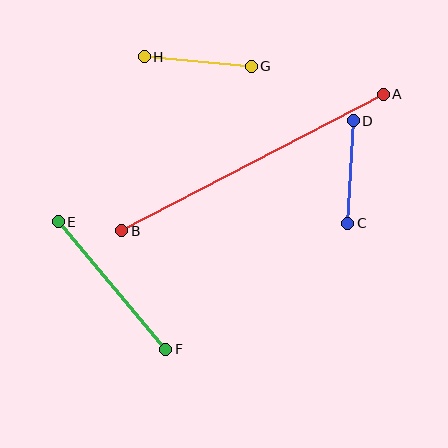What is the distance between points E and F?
The distance is approximately 167 pixels.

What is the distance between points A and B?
The distance is approximately 295 pixels.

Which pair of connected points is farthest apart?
Points A and B are farthest apart.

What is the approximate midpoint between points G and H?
The midpoint is at approximately (198, 62) pixels.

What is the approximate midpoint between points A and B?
The midpoint is at approximately (253, 163) pixels.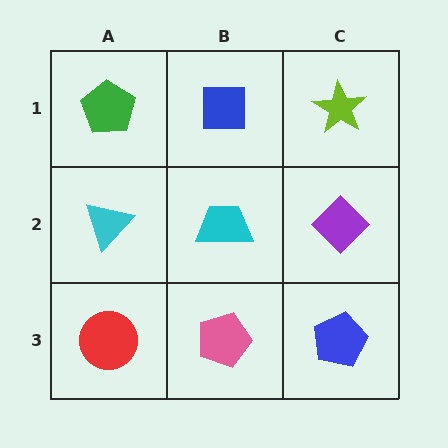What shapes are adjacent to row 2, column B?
A blue square (row 1, column B), a pink pentagon (row 3, column B), a cyan triangle (row 2, column A), a purple diamond (row 2, column C).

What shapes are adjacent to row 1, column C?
A purple diamond (row 2, column C), a blue square (row 1, column B).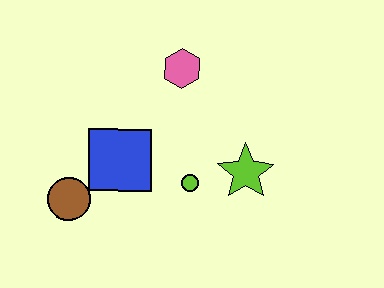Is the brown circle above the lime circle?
No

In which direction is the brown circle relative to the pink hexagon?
The brown circle is below the pink hexagon.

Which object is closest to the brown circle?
The blue square is closest to the brown circle.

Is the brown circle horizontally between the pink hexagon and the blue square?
No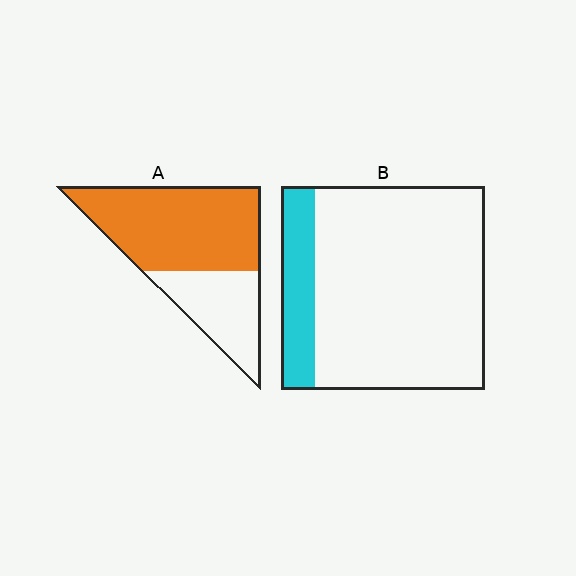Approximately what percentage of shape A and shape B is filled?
A is approximately 65% and B is approximately 15%.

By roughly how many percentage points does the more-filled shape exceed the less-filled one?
By roughly 50 percentage points (A over B).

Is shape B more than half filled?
No.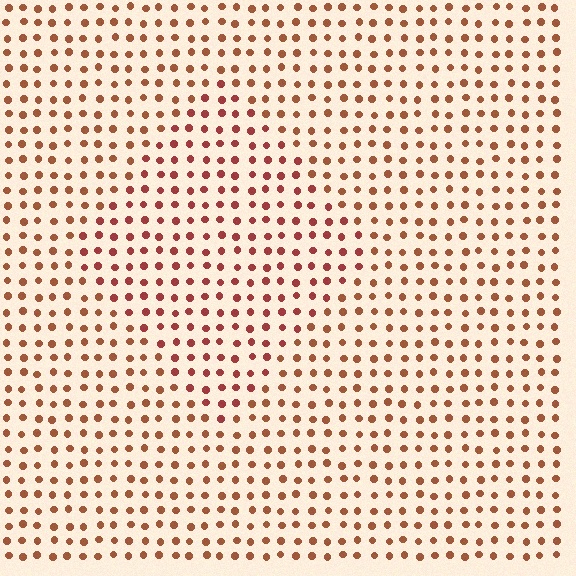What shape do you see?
I see a diamond.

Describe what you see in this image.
The image is filled with small brown elements in a uniform arrangement. A diamond-shaped region is visible where the elements are tinted to a slightly different hue, forming a subtle color boundary.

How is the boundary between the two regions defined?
The boundary is defined purely by a slight shift in hue (about 20 degrees). Spacing, size, and orientation are identical on both sides.